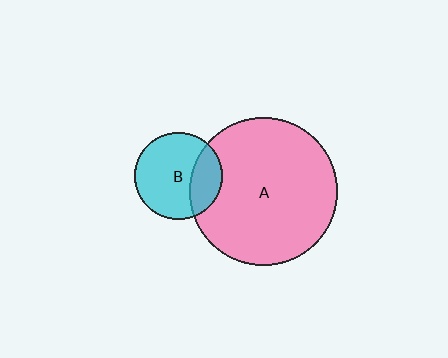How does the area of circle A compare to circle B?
Approximately 2.9 times.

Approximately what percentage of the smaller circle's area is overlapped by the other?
Approximately 30%.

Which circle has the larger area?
Circle A (pink).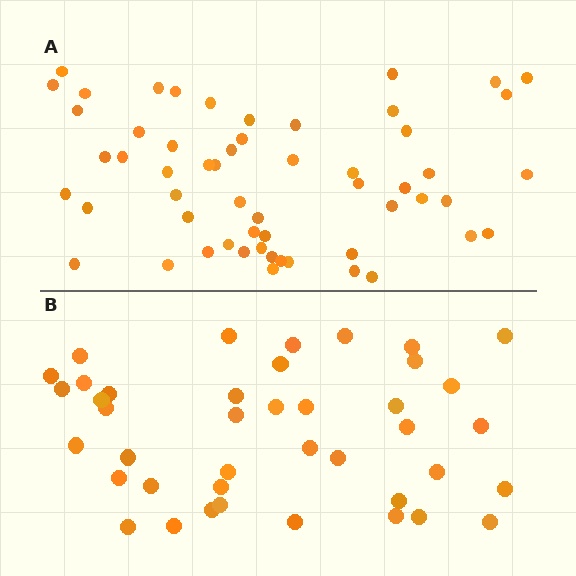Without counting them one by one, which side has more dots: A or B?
Region A (the top region) has more dots.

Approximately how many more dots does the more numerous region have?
Region A has approximately 15 more dots than region B.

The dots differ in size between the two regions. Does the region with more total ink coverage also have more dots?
No. Region B has more total ink coverage because its dots are larger, but region A actually contains more individual dots. Total area can be misleading — the number of items is what matters here.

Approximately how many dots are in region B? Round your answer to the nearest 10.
About 40 dots. (The exact count is 41, which rounds to 40.)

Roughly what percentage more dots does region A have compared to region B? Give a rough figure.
About 35% more.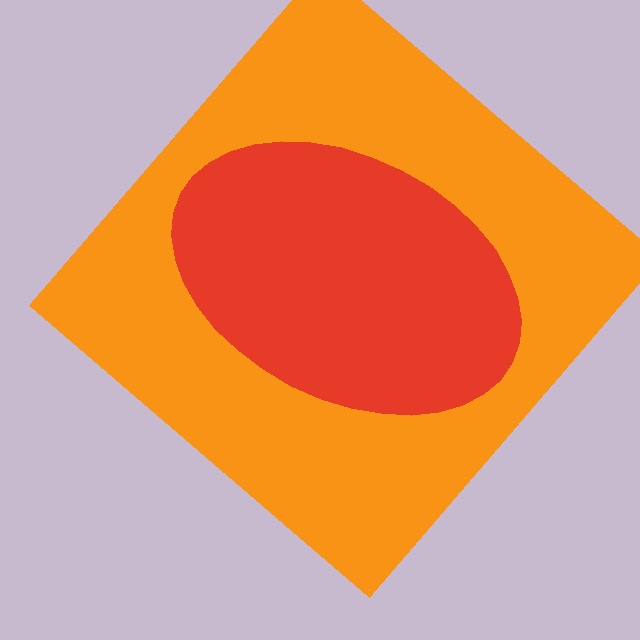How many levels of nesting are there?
2.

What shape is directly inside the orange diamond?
The red ellipse.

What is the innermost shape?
The red ellipse.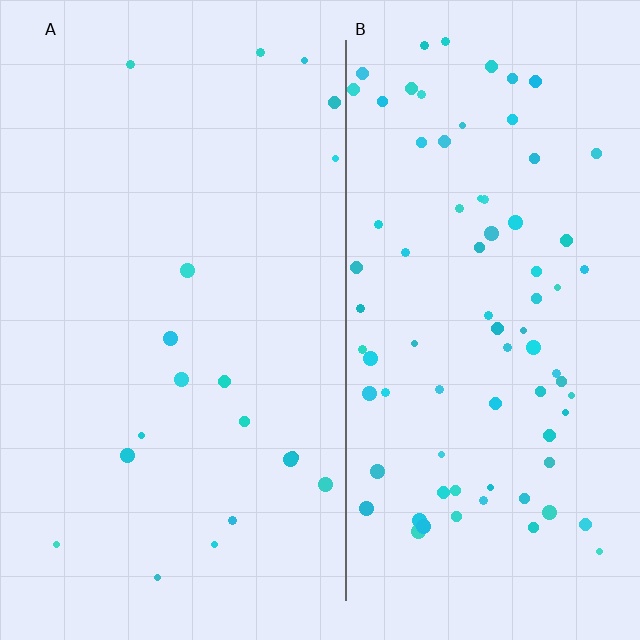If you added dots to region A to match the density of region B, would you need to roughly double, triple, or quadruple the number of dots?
Approximately quadruple.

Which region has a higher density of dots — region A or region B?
B (the right).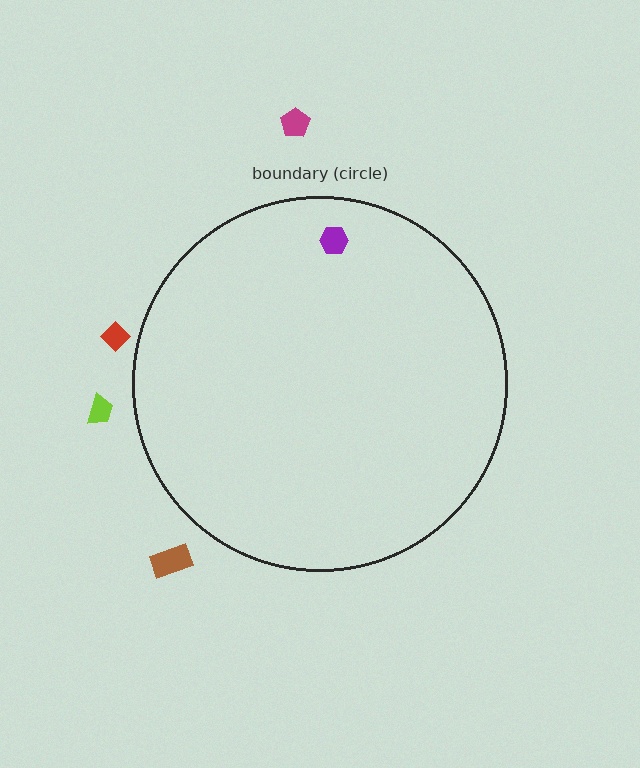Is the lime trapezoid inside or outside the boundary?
Outside.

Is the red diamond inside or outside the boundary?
Outside.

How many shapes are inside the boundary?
1 inside, 4 outside.